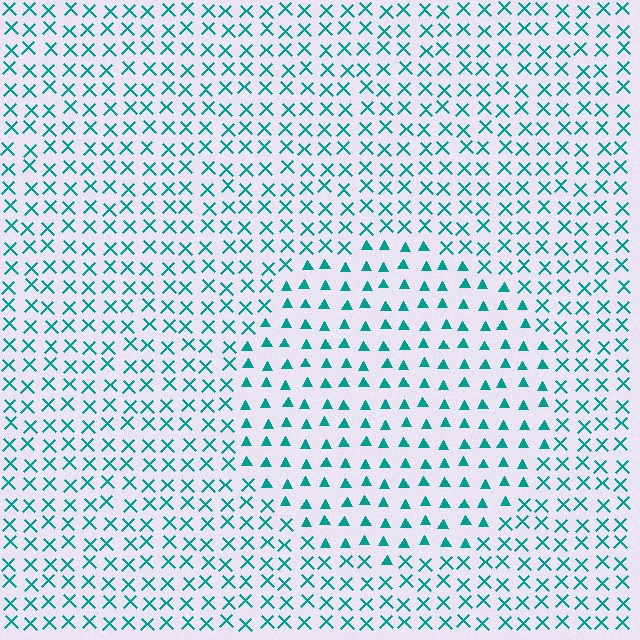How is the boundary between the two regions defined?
The boundary is defined by a change in element shape: triangles inside vs. X marks outside. All elements share the same color and spacing.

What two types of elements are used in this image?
The image uses triangles inside the circle region and X marks outside it.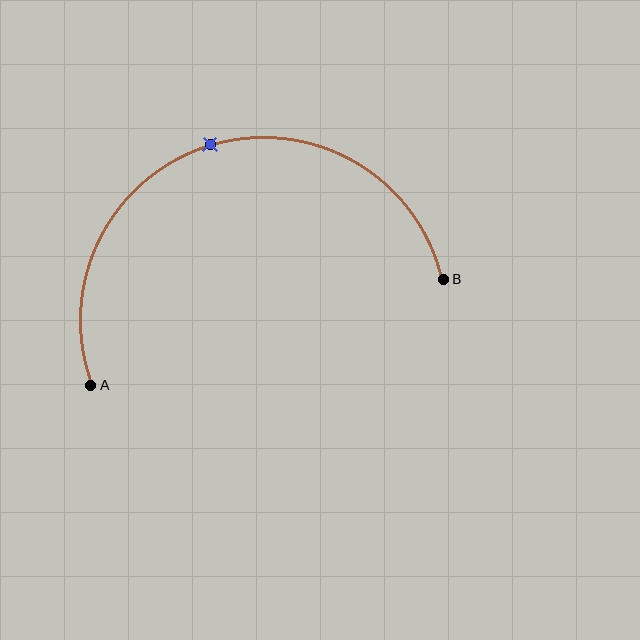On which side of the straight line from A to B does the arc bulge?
The arc bulges above the straight line connecting A and B.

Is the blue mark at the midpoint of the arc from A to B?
Yes. The blue mark lies on the arc at equal arc-length from both A and B — it is the arc midpoint.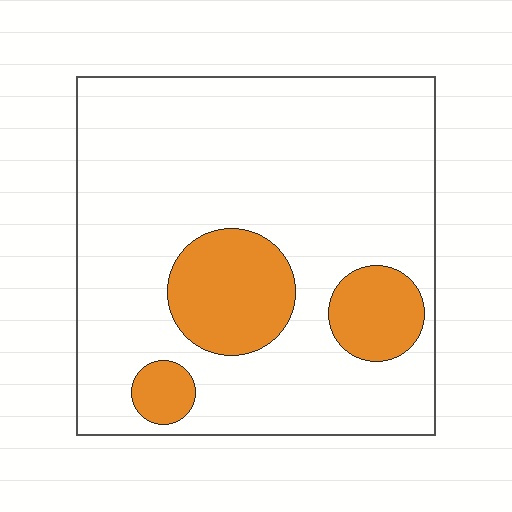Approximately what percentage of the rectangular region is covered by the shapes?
Approximately 20%.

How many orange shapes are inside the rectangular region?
3.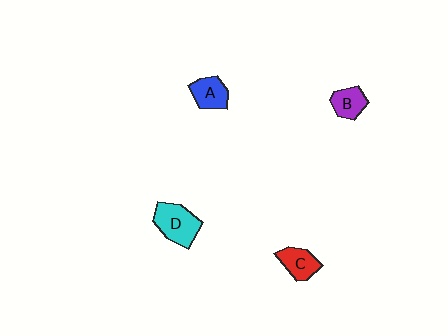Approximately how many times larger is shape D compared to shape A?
Approximately 1.4 times.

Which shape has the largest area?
Shape D (cyan).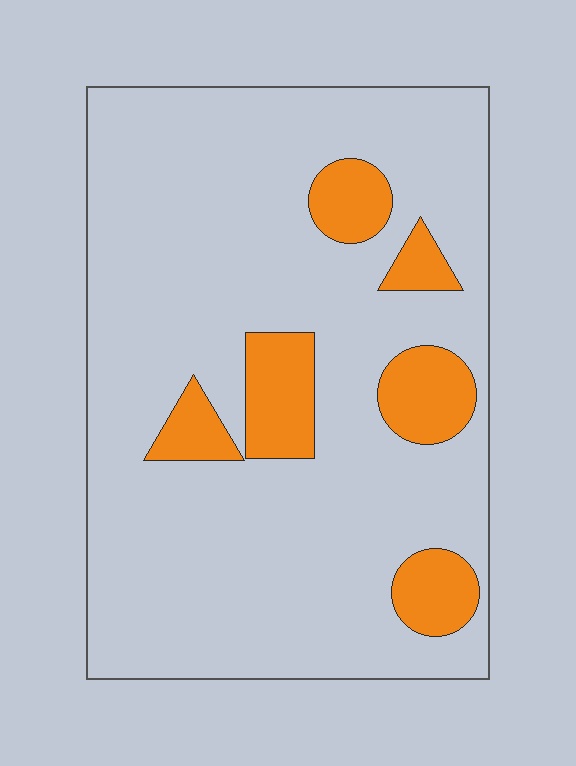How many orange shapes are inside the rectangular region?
6.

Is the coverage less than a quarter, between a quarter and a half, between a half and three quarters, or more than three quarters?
Less than a quarter.